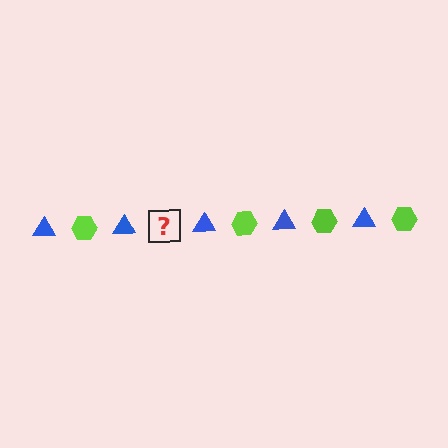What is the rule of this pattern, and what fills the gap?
The rule is that the pattern alternates between blue triangle and lime hexagon. The gap should be filled with a lime hexagon.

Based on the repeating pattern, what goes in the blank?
The blank should be a lime hexagon.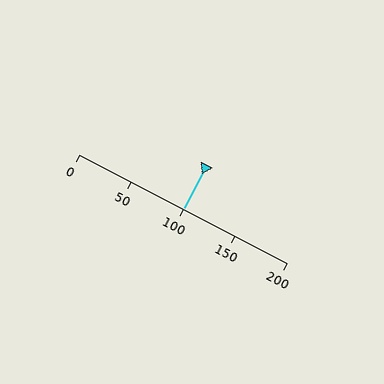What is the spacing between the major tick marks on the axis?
The major ticks are spaced 50 apart.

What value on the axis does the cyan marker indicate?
The marker indicates approximately 100.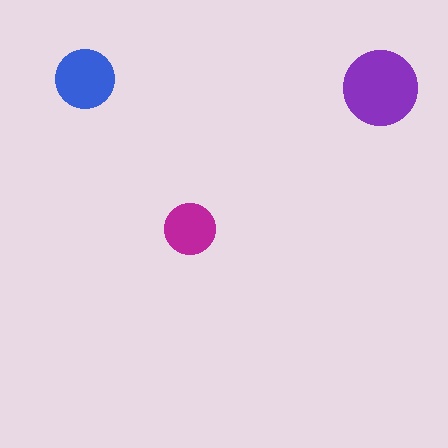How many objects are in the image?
There are 3 objects in the image.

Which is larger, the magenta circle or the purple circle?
The purple one.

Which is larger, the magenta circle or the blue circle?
The blue one.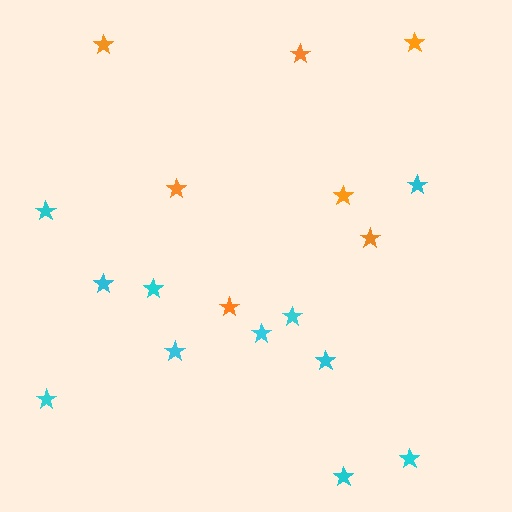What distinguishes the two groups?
There are 2 groups: one group of cyan stars (11) and one group of orange stars (7).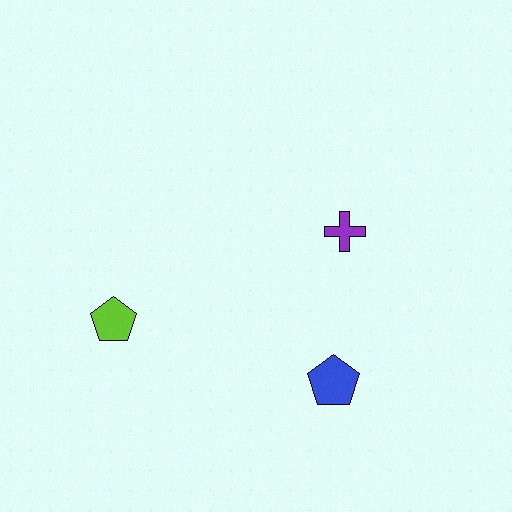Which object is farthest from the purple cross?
The lime pentagon is farthest from the purple cross.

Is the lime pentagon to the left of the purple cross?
Yes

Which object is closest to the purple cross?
The blue pentagon is closest to the purple cross.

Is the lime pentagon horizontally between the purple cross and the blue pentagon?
No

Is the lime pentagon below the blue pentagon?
No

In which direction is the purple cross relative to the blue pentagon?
The purple cross is above the blue pentagon.